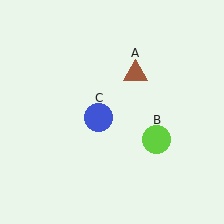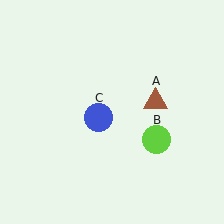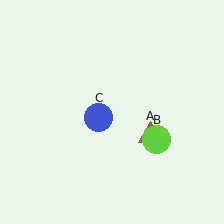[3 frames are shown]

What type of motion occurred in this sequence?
The brown triangle (object A) rotated clockwise around the center of the scene.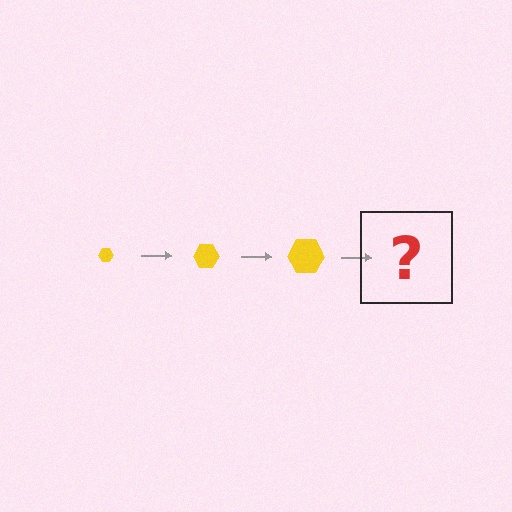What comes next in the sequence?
The next element should be a yellow hexagon, larger than the previous one.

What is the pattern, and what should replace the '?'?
The pattern is that the hexagon gets progressively larger each step. The '?' should be a yellow hexagon, larger than the previous one.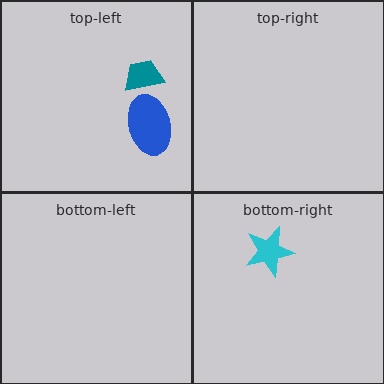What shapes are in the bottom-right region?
The cyan star.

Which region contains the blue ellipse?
The top-left region.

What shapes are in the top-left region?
The blue ellipse, the teal trapezoid.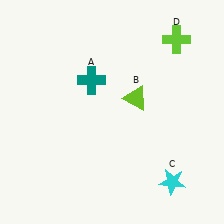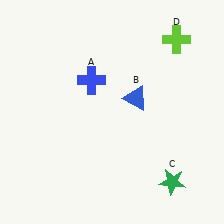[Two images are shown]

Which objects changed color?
A changed from teal to blue. B changed from lime to blue. C changed from cyan to green.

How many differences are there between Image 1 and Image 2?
There are 3 differences between the two images.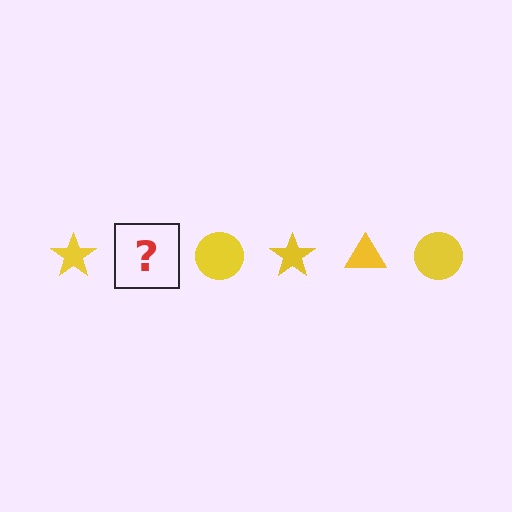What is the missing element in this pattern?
The missing element is a yellow triangle.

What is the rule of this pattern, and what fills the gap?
The rule is that the pattern cycles through star, triangle, circle shapes in yellow. The gap should be filled with a yellow triangle.